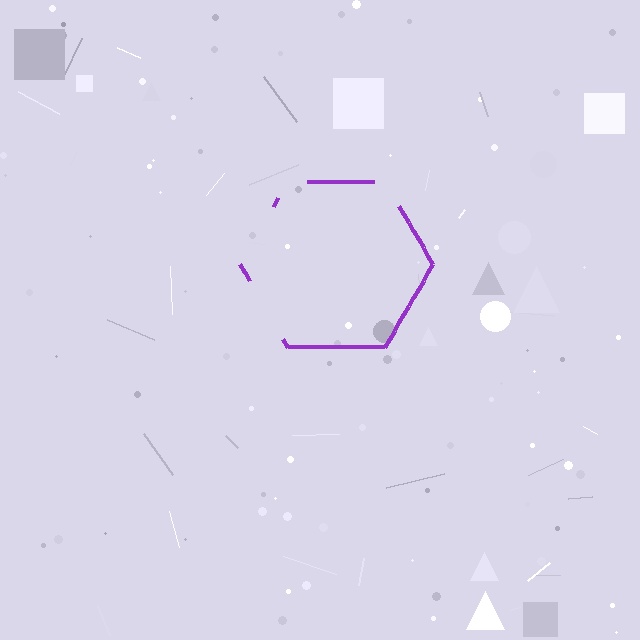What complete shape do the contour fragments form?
The contour fragments form a hexagon.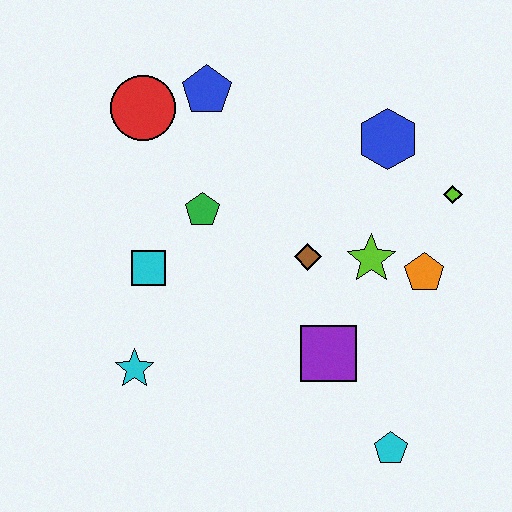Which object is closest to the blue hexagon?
The lime diamond is closest to the blue hexagon.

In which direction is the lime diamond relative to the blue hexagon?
The lime diamond is to the right of the blue hexagon.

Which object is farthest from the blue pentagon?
The cyan pentagon is farthest from the blue pentagon.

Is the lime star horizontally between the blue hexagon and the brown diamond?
Yes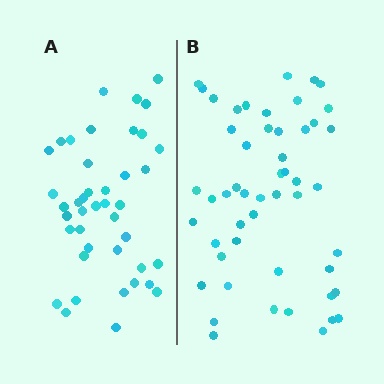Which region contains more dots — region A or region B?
Region B (the right region) has more dots.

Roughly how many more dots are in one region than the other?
Region B has roughly 8 or so more dots than region A.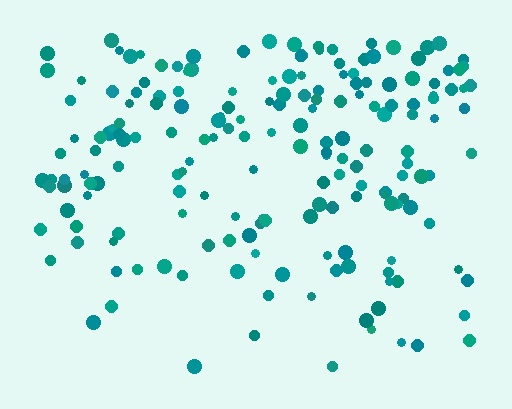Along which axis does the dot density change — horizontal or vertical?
Vertical.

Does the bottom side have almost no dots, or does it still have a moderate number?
Still a moderate number, just noticeably fewer than the top.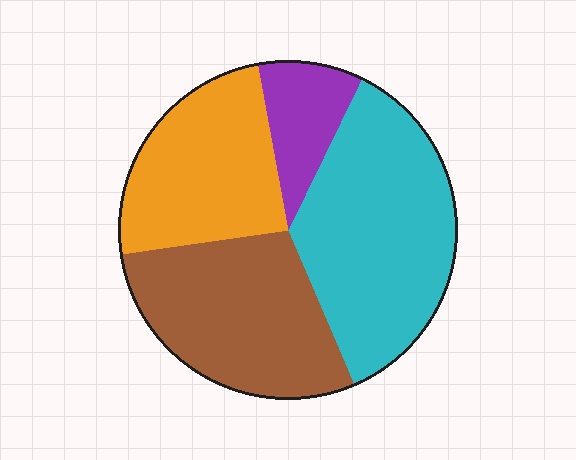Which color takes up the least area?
Purple, at roughly 10%.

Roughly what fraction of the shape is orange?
Orange takes up less than a quarter of the shape.